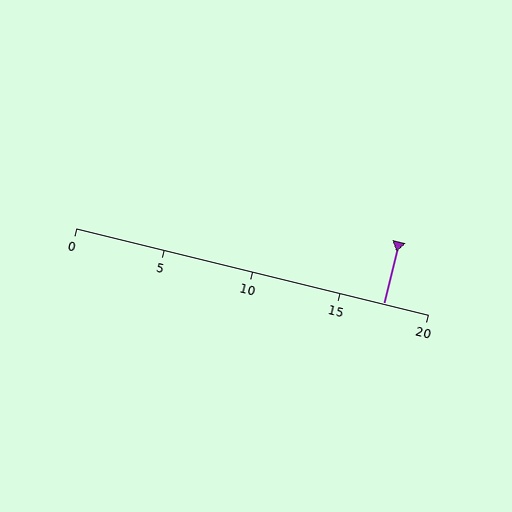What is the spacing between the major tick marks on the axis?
The major ticks are spaced 5 apart.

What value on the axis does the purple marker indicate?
The marker indicates approximately 17.5.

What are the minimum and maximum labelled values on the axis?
The axis runs from 0 to 20.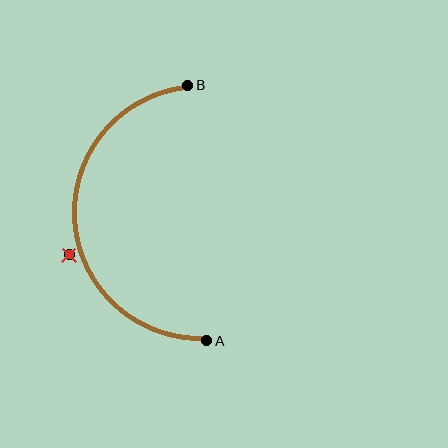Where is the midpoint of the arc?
The arc midpoint is the point on the curve farthest from the straight line joining A and B. It sits to the left of that line.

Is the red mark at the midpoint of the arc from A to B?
No — the red mark does not lie on the arc at all. It sits slightly outside the curve.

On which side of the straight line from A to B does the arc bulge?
The arc bulges to the left of the straight line connecting A and B.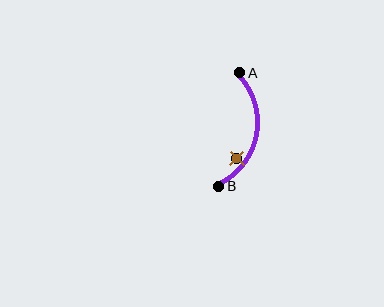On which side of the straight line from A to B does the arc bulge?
The arc bulges to the right of the straight line connecting A and B.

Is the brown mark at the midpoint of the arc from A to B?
No — the brown mark does not lie on the arc at all. It sits slightly inside the curve.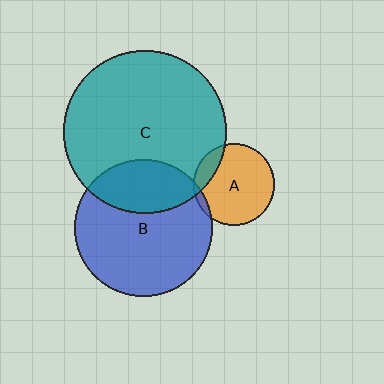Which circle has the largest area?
Circle C (teal).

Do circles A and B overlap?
Yes.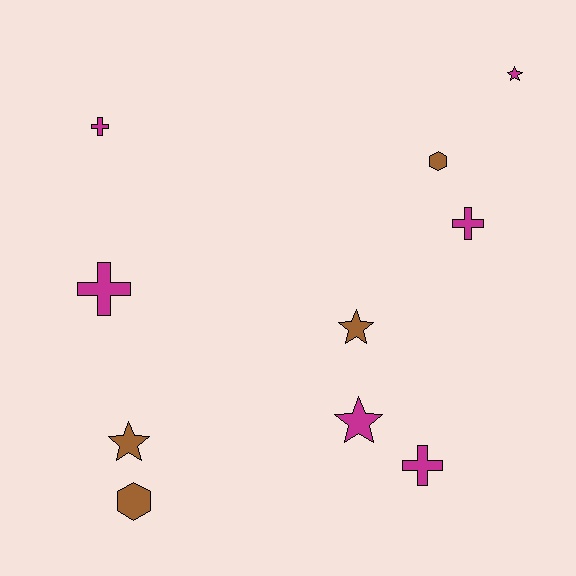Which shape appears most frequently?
Cross, with 4 objects.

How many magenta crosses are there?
There are 4 magenta crosses.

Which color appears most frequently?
Magenta, with 6 objects.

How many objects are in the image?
There are 10 objects.